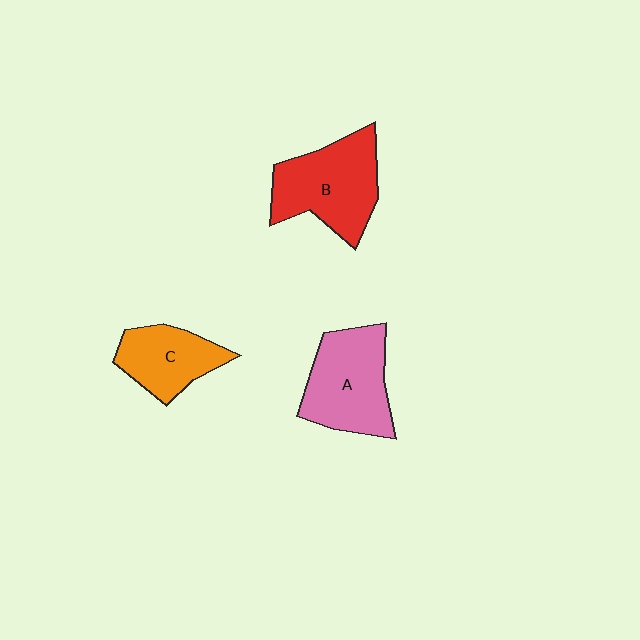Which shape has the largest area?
Shape B (red).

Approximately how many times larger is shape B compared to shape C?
Approximately 1.4 times.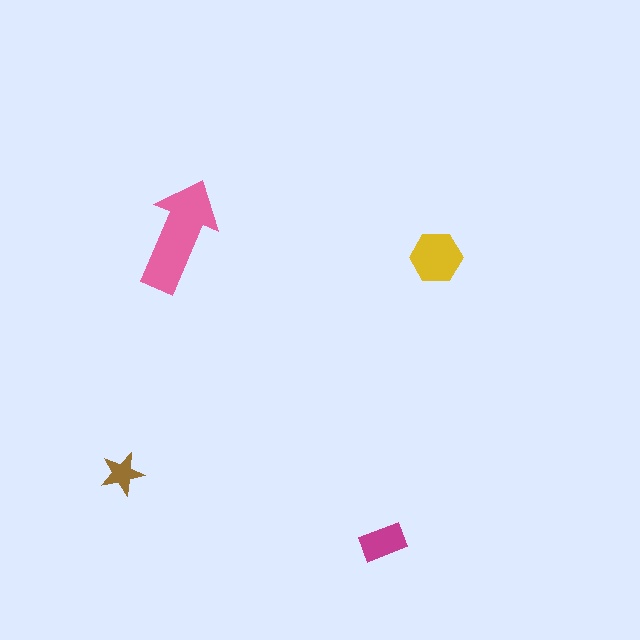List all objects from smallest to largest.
The brown star, the magenta rectangle, the yellow hexagon, the pink arrow.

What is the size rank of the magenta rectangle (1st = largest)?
3rd.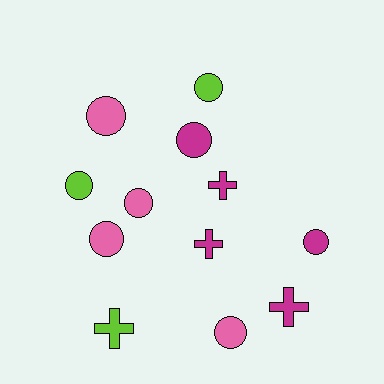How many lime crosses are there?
There is 1 lime cross.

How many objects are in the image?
There are 12 objects.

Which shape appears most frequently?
Circle, with 8 objects.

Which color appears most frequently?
Magenta, with 5 objects.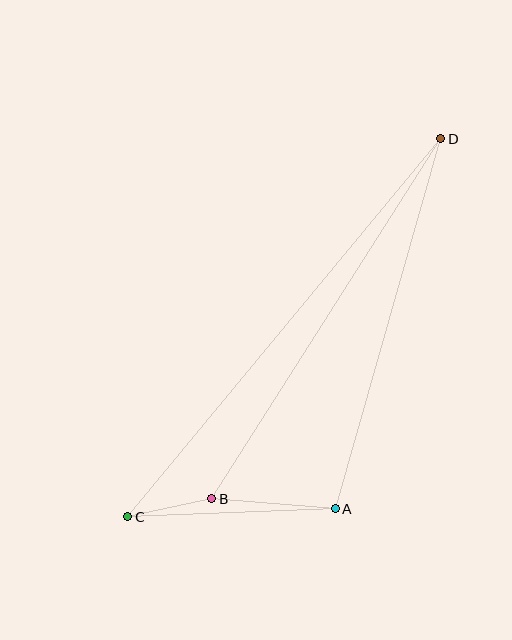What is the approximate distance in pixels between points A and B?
The distance between A and B is approximately 124 pixels.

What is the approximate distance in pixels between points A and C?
The distance between A and C is approximately 208 pixels.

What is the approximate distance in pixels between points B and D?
The distance between B and D is approximately 426 pixels.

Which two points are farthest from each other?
Points C and D are farthest from each other.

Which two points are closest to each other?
Points B and C are closest to each other.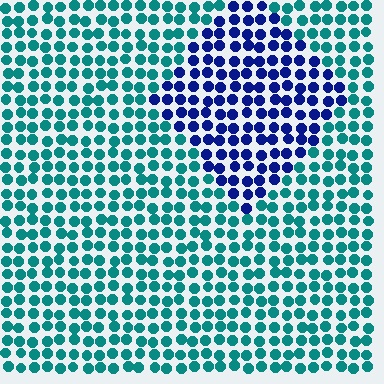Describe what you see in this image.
The image is filled with small teal elements in a uniform arrangement. A diamond-shaped region is visible where the elements are tinted to a slightly different hue, forming a subtle color boundary.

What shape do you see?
I see a diamond.